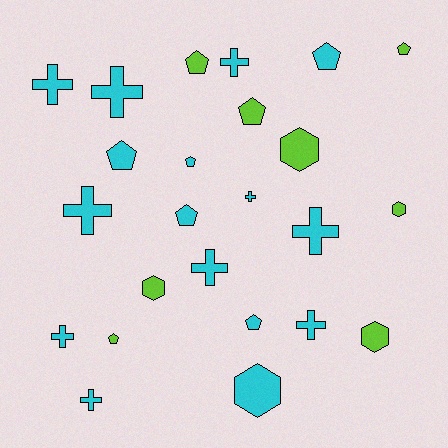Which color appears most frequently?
Cyan, with 16 objects.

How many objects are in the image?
There are 24 objects.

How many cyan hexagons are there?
There is 1 cyan hexagon.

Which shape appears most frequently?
Cross, with 10 objects.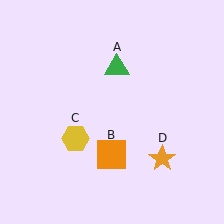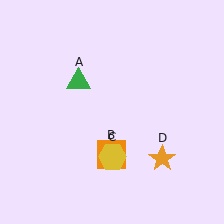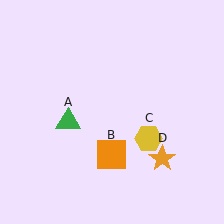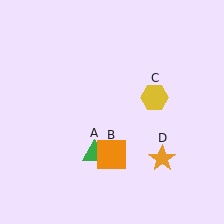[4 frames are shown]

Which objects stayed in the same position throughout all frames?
Orange square (object B) and orange star (object D) remained stationary.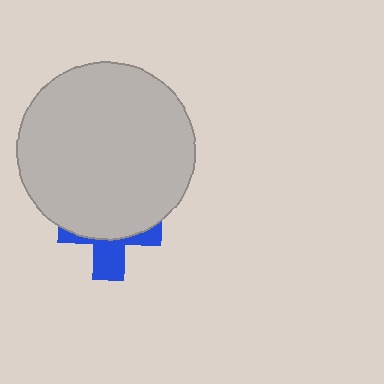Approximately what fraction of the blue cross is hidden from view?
Roughly 61% of the blue cross is hidden behind the light gray circle.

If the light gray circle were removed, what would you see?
You would see the complete blue cross.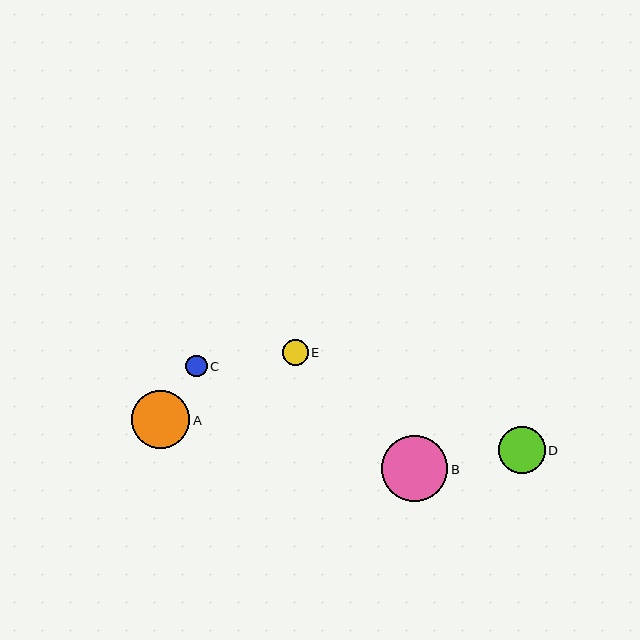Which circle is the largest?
Circle B is the largest with a size of approximately 66 pixels.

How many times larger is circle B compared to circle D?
Circle B is approximately 1.4 times the size of circle D.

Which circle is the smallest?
Circle C is the smallest with a size of approximately 22 pixels.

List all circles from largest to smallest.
From largest to smallest: B, A, D, E, C.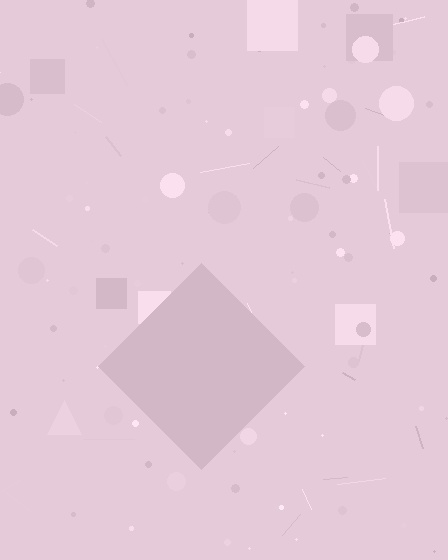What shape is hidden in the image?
A diamond is hidden in the image.